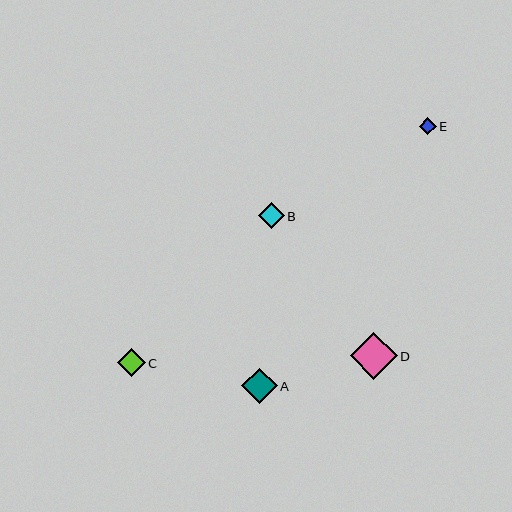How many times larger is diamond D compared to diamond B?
Diamond D is approximately 1.8 times the size of diamond B.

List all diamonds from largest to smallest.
From largest to smallest: D, A, C, B, E.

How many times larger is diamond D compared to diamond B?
Diamond D is approximately 1.8 times the size of diamond B.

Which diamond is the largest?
Diamond D is the largest with a size of approximately 47 pixels.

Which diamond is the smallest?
Diamond E is the smallest with a size of approximately 17 pixels.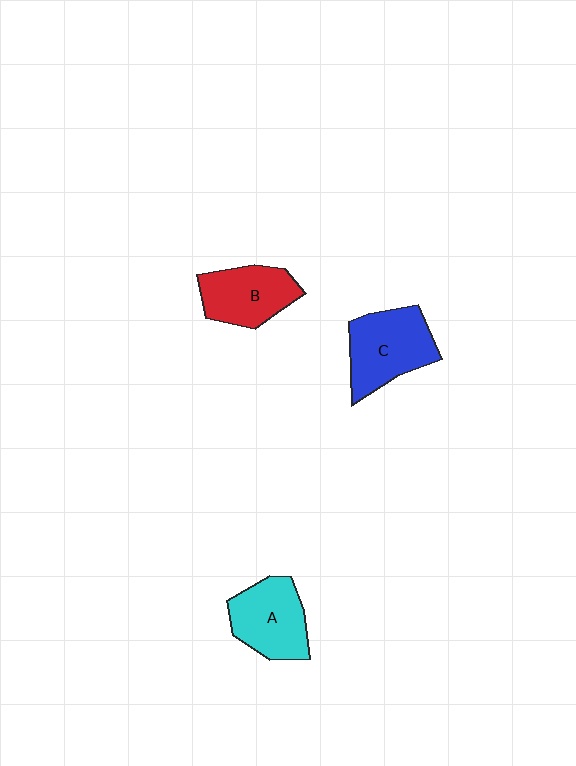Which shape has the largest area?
Shape C (blue).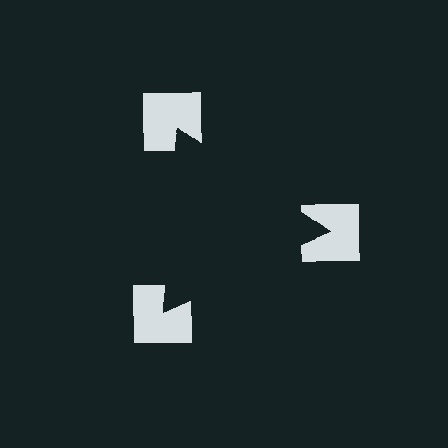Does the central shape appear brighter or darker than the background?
It typically appears slightly darker than the background, even though no actual brightness change is drawn.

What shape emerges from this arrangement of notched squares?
An illusory triangle — its edges are inferred from the aligned wedge cuts in the notched squares, not physically drawn.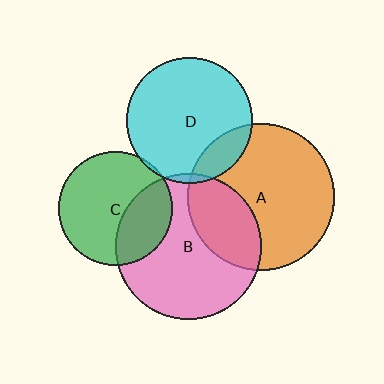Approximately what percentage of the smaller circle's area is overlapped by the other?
Approximately 5%.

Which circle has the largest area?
Circle A (orange).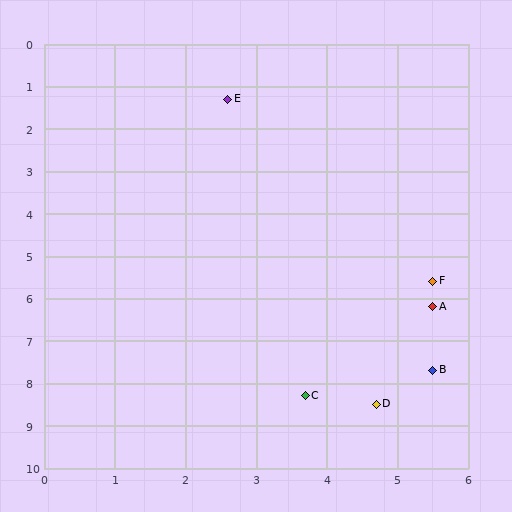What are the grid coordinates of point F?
Point F is at approximately (5.5, 5.6).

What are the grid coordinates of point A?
Point A is at approximately (5.5, 6.2).